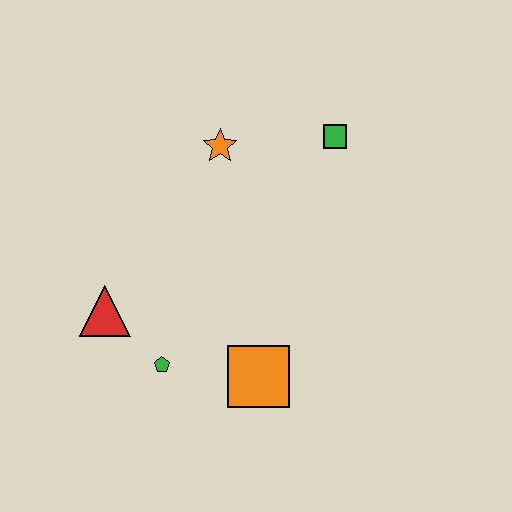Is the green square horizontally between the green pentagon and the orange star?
No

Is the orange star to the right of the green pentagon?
Yes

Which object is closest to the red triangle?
The green pentagon is closest to the red triangle.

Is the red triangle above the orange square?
Yes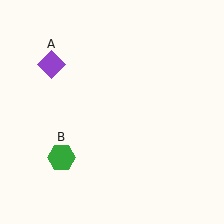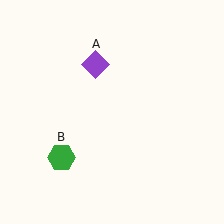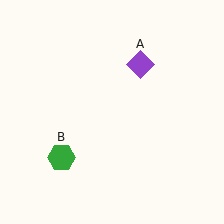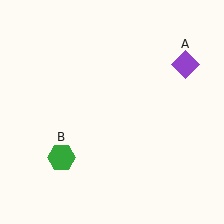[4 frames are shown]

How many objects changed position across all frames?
1 object changed position: purple diamond (object A).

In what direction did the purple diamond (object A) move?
The purple diamond (object A) moved right.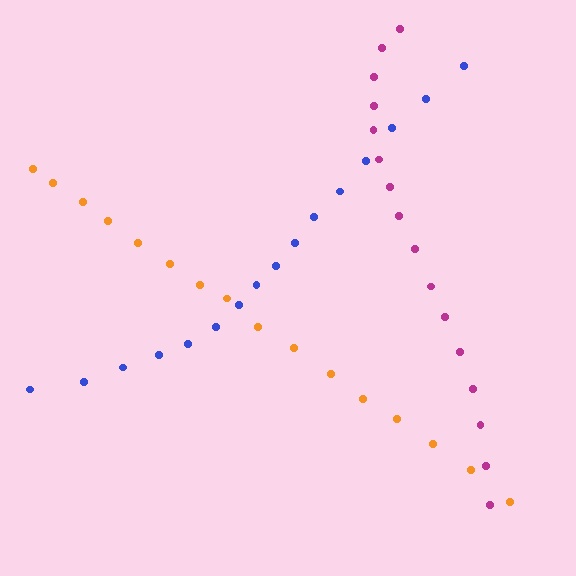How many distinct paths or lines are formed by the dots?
There are 3 distinct paths.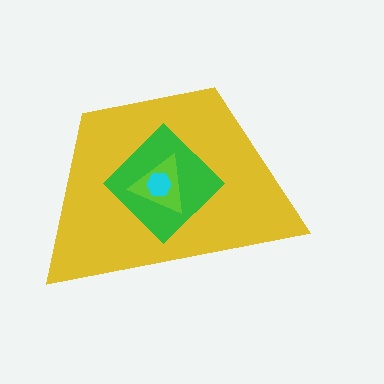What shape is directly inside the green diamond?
The lime triangle.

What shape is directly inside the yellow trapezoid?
The green diamond.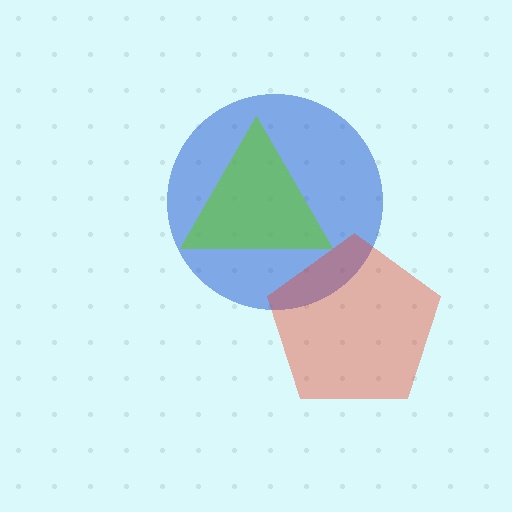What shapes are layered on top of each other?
The layered shapes are: a blue circle, a lime triangle, a red pentagon.